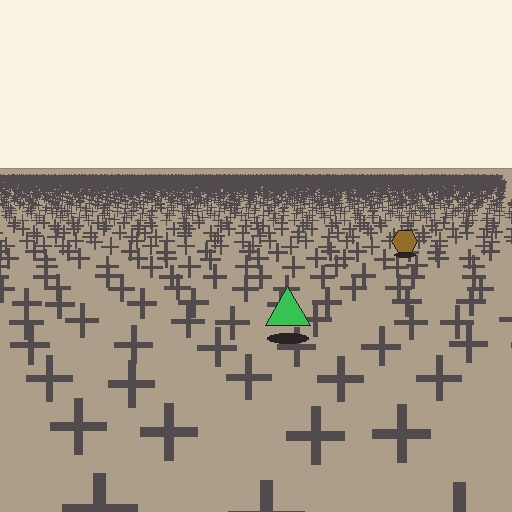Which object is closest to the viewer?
The green triangle is closest. The texture marks near it are larger and more spread out.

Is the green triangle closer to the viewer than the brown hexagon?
Yes. The green triangle is closer — you can tell from the texture gradient: the ground texture is coarser near it.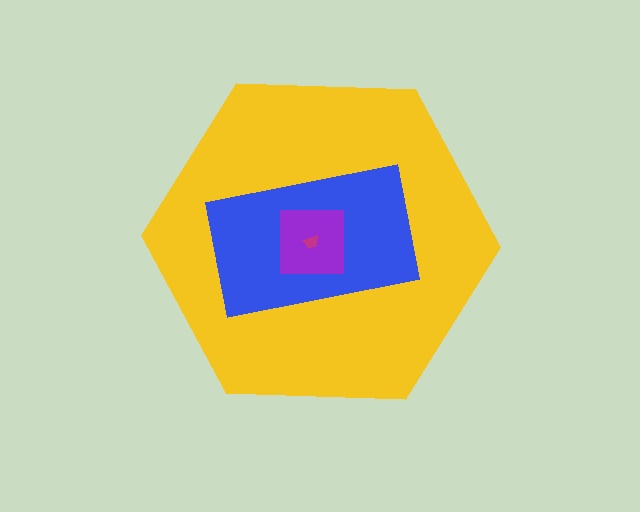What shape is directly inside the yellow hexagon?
The blue rectangle.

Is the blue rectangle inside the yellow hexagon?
Yes.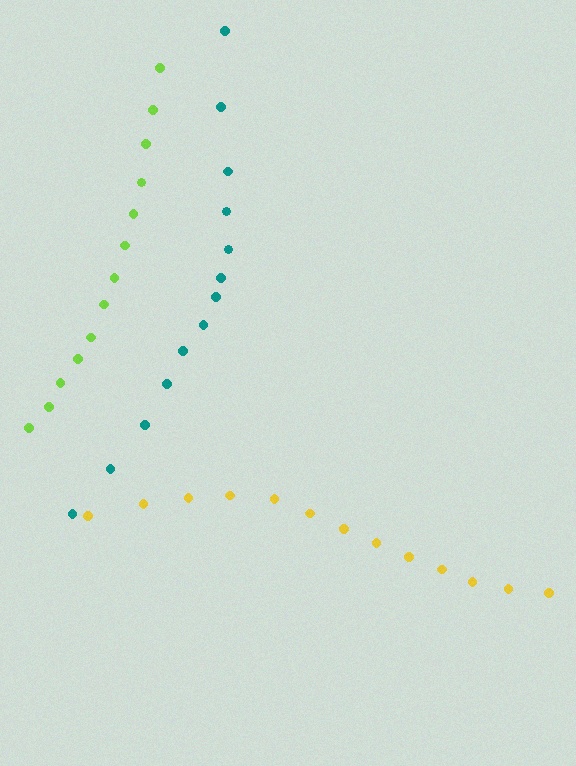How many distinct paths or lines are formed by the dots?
There are 3 distinct paths.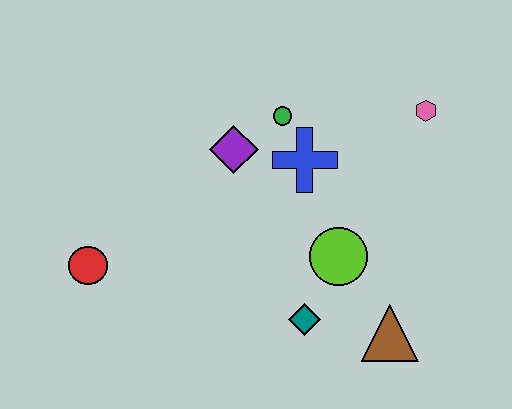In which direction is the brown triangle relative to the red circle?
The brown triangle is to the right of the red circle.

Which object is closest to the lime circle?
The teal diamond is closest to the lime circle.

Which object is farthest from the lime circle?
The red circle is farthest from the lime circle.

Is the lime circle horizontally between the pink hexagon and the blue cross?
Yes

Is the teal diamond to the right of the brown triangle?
No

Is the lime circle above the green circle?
No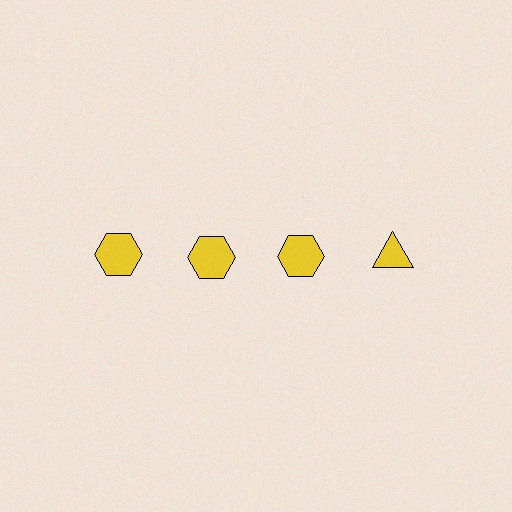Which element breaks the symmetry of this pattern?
The yellow triangle in the top row, second from right column breaks the symmetry. All other shapes are yellow hexagons.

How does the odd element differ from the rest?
It has a different shape: triangle instead of hexagon.